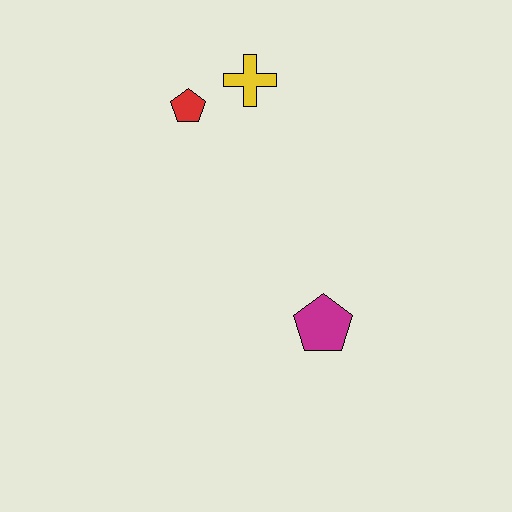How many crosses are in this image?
There is 1 cross.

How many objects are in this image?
There are 3 objects.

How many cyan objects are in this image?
There are no cyan objects.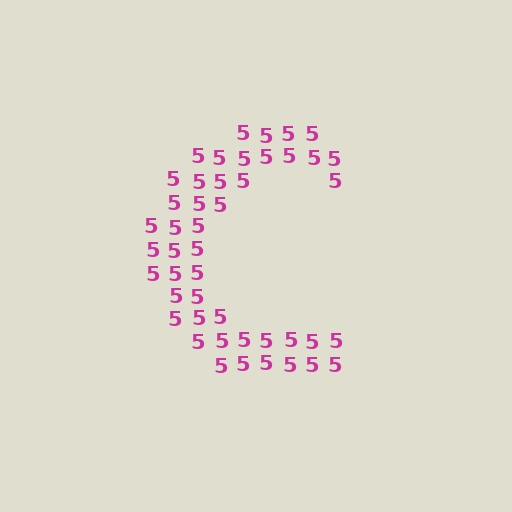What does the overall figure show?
The overall figure shows the letter C.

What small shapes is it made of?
It is made of small digit 5's.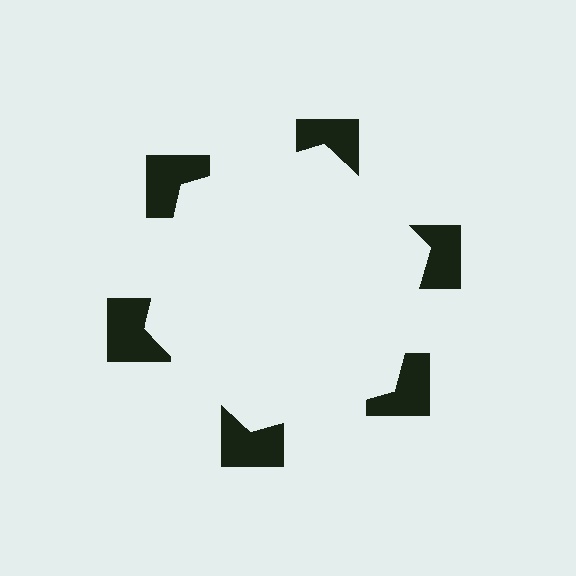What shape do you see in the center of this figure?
An illusory hexagon — its edges are inferred from the aligned wedge cuts in the notched squares, not physically drawn.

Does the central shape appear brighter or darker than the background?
It typically appears slightly brighter than the background, even though no actual brightness change is drawn.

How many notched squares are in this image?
There are 6 — one at each vertex of the illusory hexagon.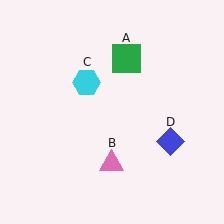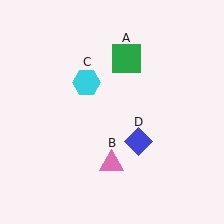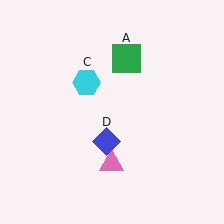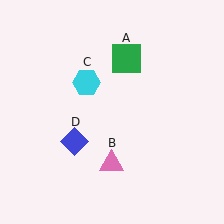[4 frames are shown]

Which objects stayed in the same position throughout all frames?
Green square (object A) and pink triangle (object B) and cyan hexagon (object C) remained stationary.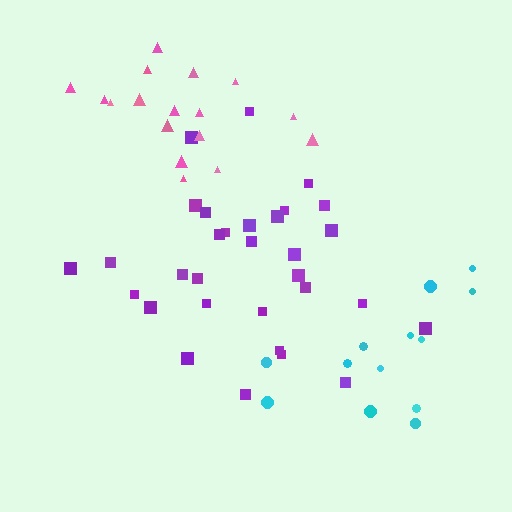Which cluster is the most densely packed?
Purple.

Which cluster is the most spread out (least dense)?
Cyan.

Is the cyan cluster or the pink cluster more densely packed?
Pink.